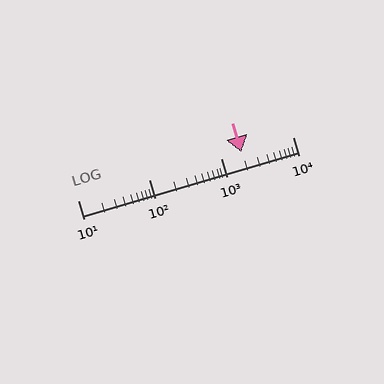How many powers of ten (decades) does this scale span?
The scale spans 3 decades, from 10 to 10000.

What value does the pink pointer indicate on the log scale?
The pointer indicates approximately 1900.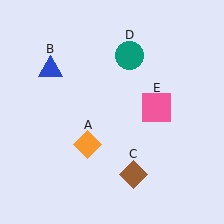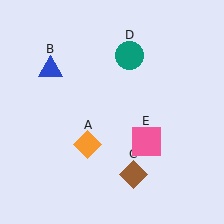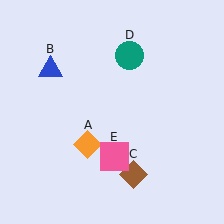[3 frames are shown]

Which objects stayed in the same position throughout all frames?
Orange diamond (object A) and blue triangle (object B) and brown diamond (object C) and teal circle (object D) remained stationary.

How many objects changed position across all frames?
1 object changed position: pink square (object E).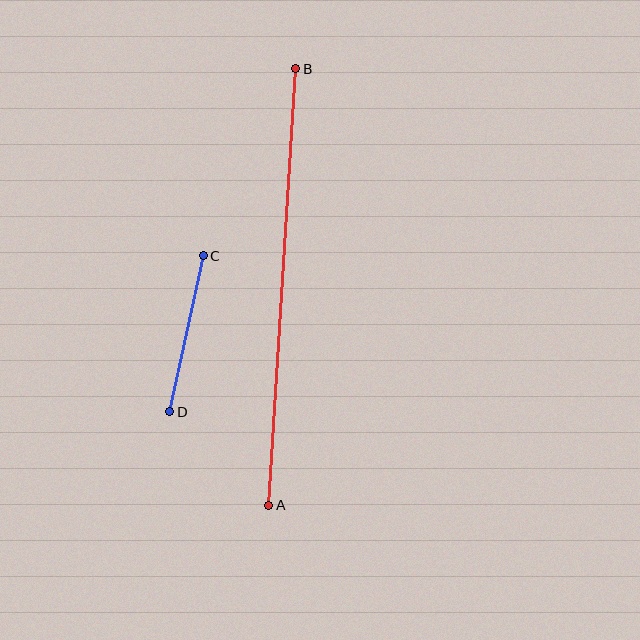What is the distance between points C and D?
The distance is approximately 160 pixels.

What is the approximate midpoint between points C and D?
The midpoint is at approximately (186, 334) pixels.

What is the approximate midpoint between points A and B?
The midpoint is at approximately (282, 287) pixels.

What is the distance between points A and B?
The distance is approximately 437 pixels.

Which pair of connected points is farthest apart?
Points A and B are farthest apart.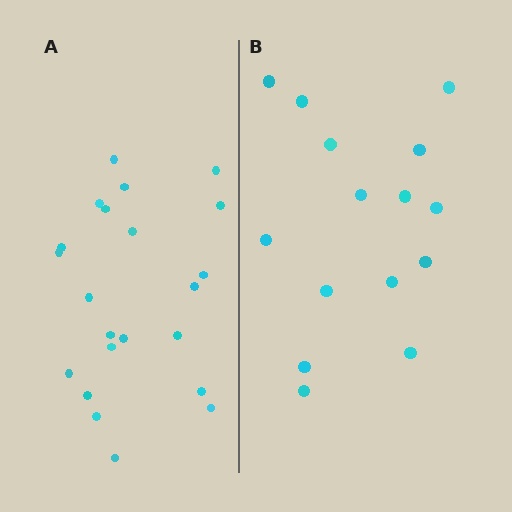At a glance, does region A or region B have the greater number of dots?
Region A (the left region) has more dots.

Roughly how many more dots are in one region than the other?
Region A has roughly 8 or so more dots than region B.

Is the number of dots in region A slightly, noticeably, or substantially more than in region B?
Region A has substantially more. The ratio is roughly 1.5 to 1.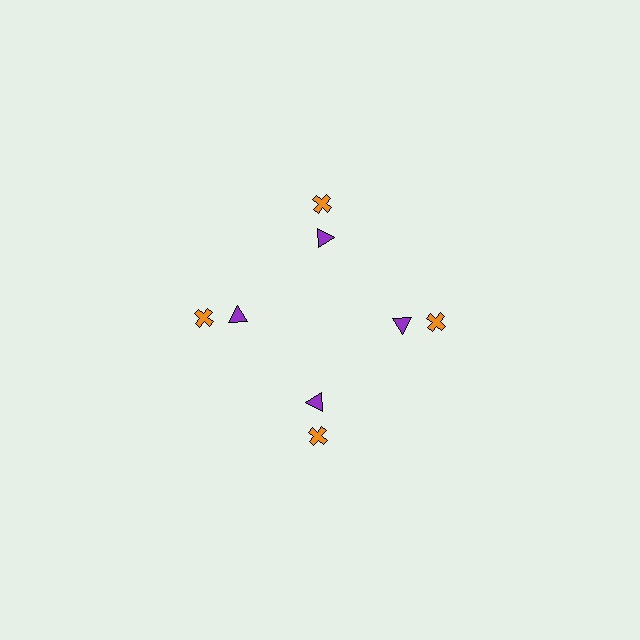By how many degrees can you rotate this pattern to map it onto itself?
The pattern maps onto itself every 90 degrees of rotation.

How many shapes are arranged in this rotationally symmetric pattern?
There are 8 shapes, arranged in 4 groups of 2.